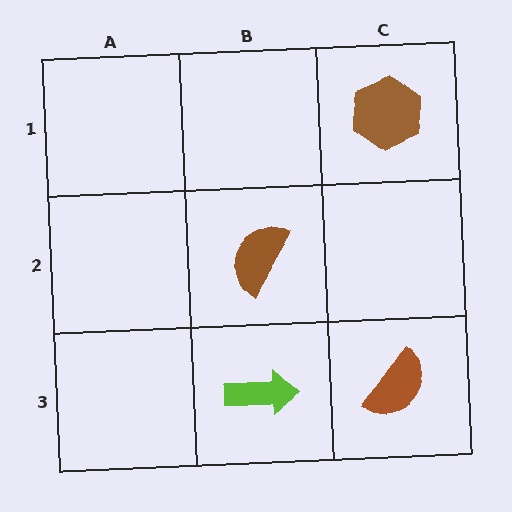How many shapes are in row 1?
1 shape.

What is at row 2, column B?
A brown semicircle.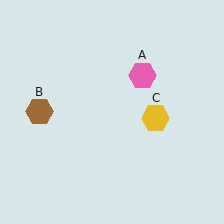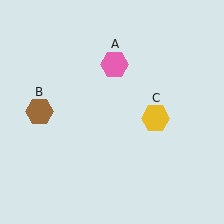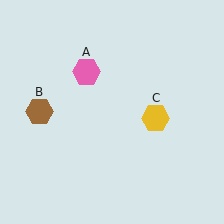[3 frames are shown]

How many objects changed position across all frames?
1 object changed position: pink hexagon (object A).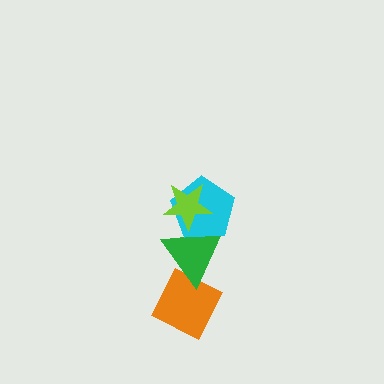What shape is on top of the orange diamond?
The green triangle is on top of the orange diamond.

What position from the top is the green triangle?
The green triangle is 3rd from the top.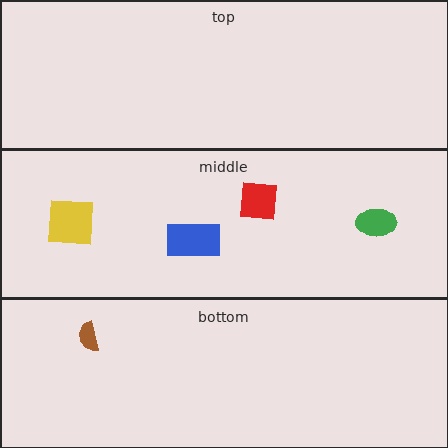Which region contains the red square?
The middle region.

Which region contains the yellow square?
The middle region.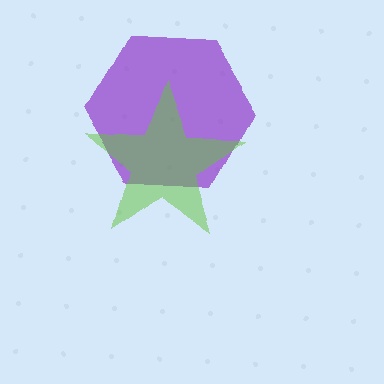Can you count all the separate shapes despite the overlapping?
Yes, there are 2 separate shapes.